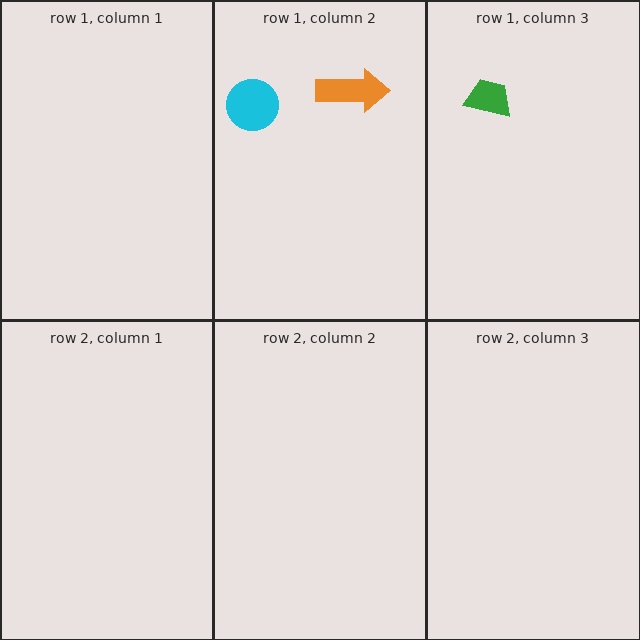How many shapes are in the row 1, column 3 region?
1.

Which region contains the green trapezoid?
The row 1, column 3 region.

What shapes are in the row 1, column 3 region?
The green trapezoid.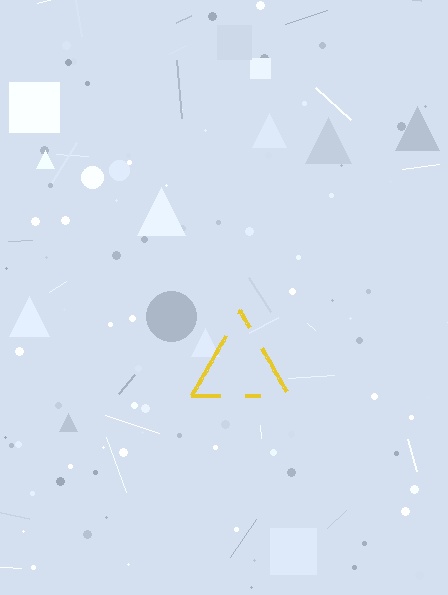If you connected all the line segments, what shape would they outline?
They would outline a triangle.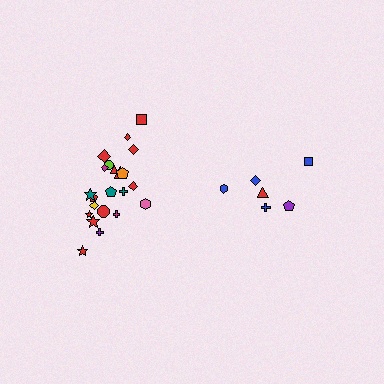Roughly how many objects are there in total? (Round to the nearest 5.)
Roughly 30 objects in total.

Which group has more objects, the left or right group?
The left group.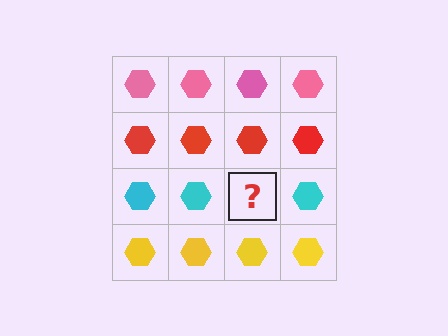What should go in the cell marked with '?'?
The missing cell should contain a cyan hexagon.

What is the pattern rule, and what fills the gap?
The rule is that each row has a consistent color. The gap should be filled with a cyan hexagon.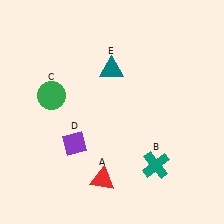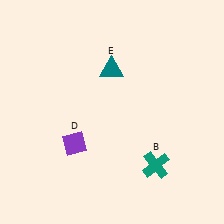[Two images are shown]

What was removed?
The red triangle (A), the green circle (C) were removed in Image 2.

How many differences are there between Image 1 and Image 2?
There are 2 differences between the two images.